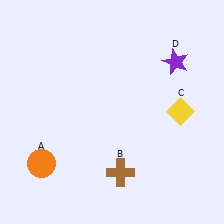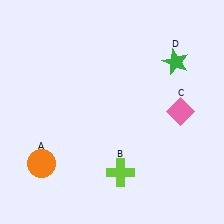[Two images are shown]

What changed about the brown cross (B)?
In Image 1, B is brown. In Image 2, it changed to lime.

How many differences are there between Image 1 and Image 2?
There are 3 differences between the two images.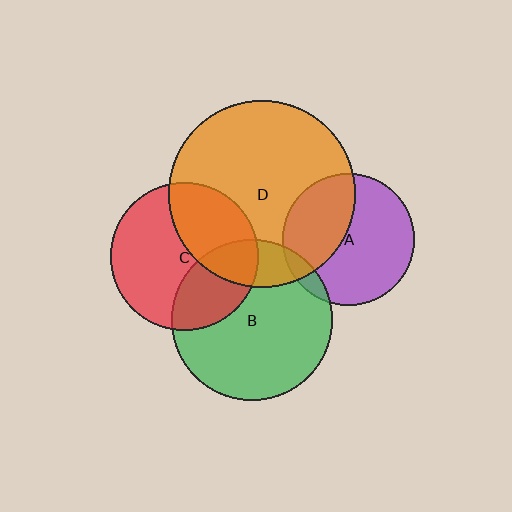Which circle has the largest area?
Circle D (orange).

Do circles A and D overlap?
Yes.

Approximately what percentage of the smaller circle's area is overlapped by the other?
Approximately 40%.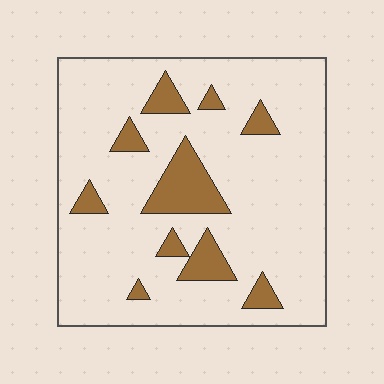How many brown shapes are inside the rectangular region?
10.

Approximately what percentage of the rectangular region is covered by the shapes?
Approximately 15%.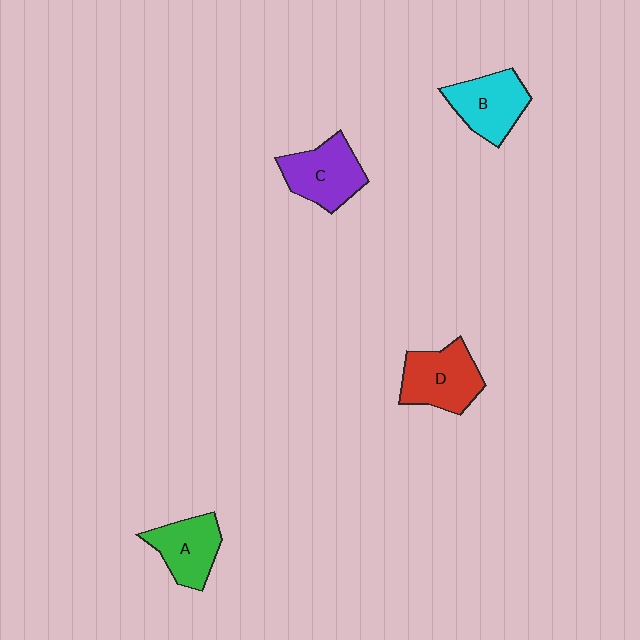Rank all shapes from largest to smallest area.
From largest to smallest: D (red), C (purple), B (cyan), A (green).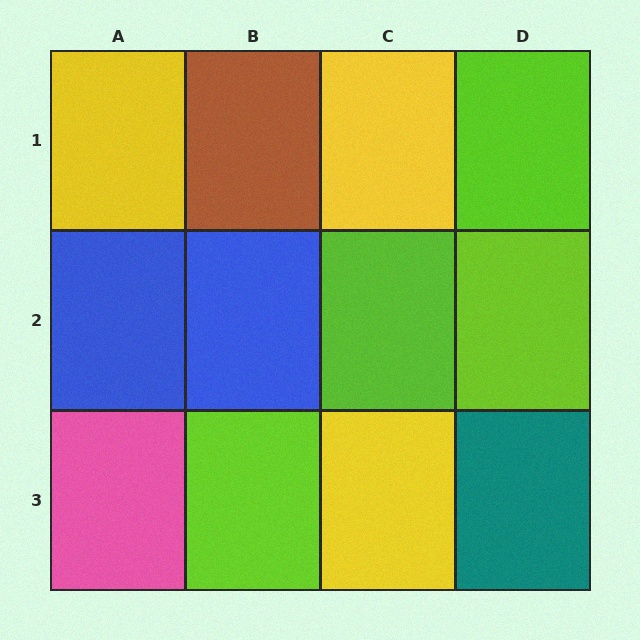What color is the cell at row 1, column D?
Lime.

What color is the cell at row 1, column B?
Brown.